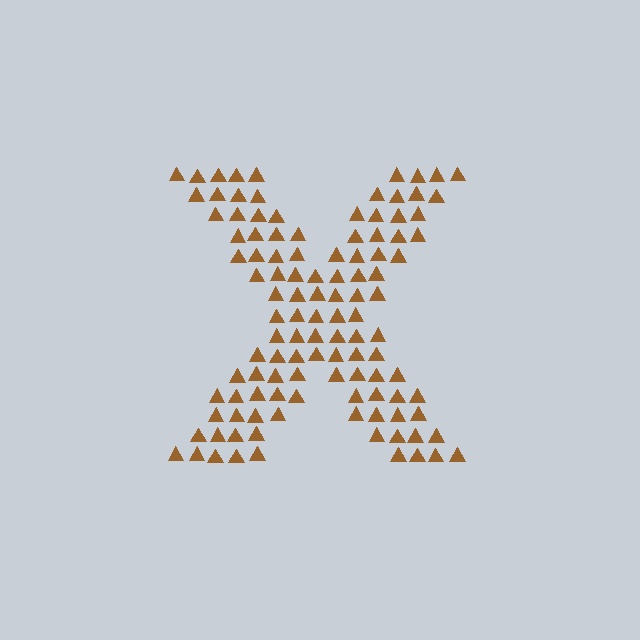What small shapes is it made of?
It is made of small triangles.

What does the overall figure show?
The overall figure shows the letter X.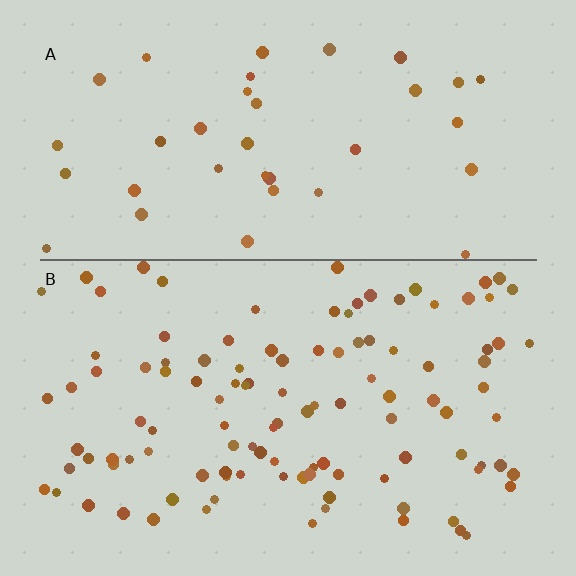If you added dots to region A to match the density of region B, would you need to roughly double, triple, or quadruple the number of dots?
Approximately triple.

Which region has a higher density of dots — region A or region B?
B (the bottom).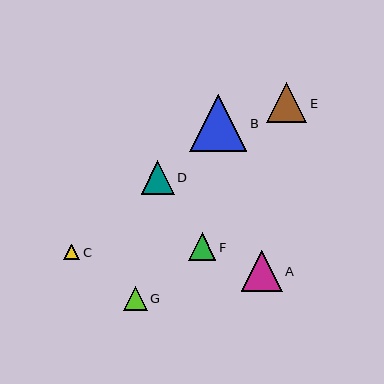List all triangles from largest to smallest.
From largest to smallest: B, A, E, D, F, G, C.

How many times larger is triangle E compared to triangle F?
Triangle E is approximately 1.5 times the size of triangle F.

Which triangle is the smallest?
Triangle C is the smallest with a size of approximately 16 pixels.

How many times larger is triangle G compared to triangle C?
Triangle G is approximately 1.5 times the size of triangle C.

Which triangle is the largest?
Triangle B is the largest with a size of approximately 57 pixels.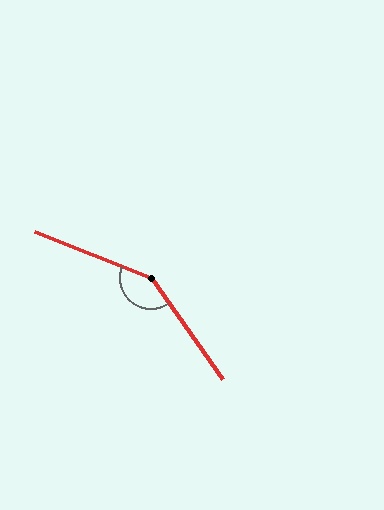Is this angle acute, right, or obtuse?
It is obtuse.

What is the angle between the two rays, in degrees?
Approximately 147 degrees.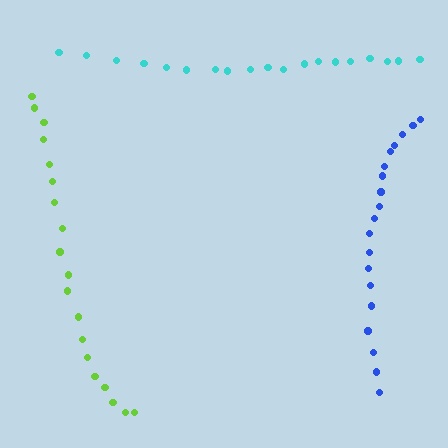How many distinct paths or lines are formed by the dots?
There are 3 distinct paths.